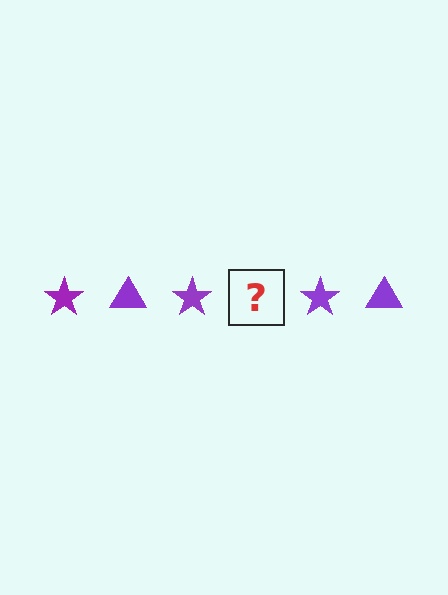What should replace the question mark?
The question mark should be replaced with a purple triangle.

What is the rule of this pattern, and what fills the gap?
The rule is that the pattern cycles through star, triangle shapes in purple. The gap should be filled with a purple triangle.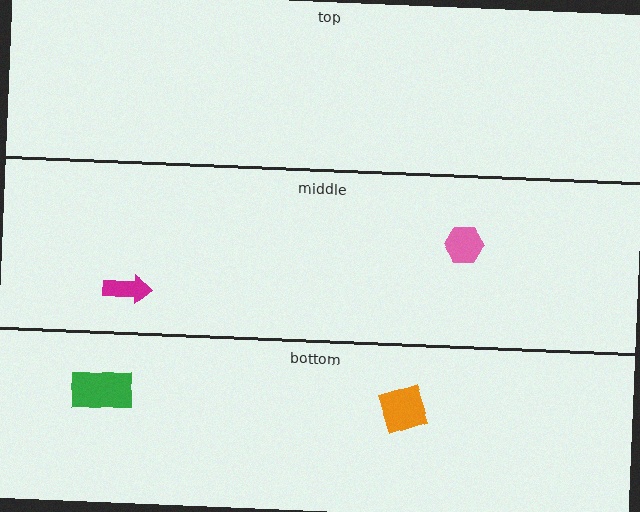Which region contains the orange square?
The bottom region.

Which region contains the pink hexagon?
The middle region.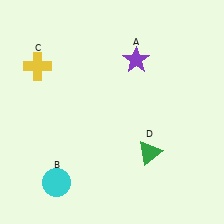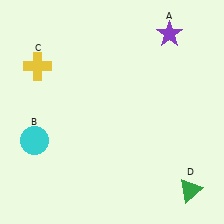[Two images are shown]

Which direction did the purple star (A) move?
The purple star (A) moved right.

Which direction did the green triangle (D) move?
The green triangle (D) moved right.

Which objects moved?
The objects that moved are: the purple star (A), the cyan circle (B), the green triangle (D).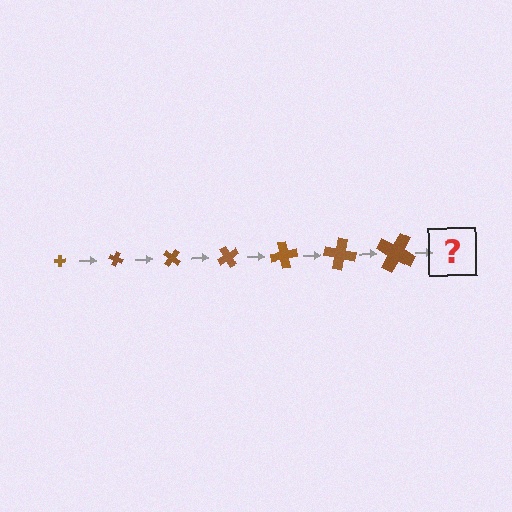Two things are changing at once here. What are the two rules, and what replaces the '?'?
The two rules are that the cross grows larger each step and it rotates 20 degrees each step. The '?' should be a cross, larger than the previous one and rotated 140 degrees from the start.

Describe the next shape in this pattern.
It should be a cross, larger than the previous one and rotated 140 degrees from the start.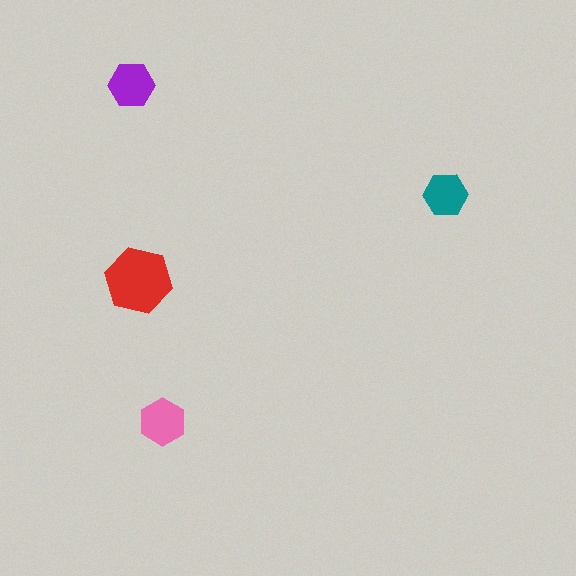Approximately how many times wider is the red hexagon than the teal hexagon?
About 1.5 times wider.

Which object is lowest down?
The pink hexagon is bottommost.